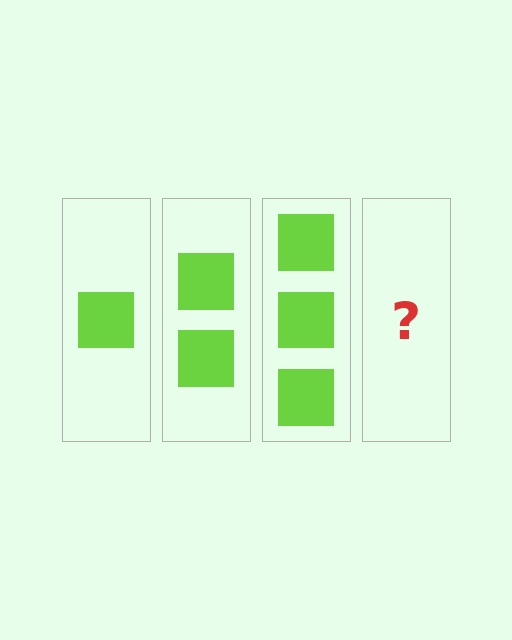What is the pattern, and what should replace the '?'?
The pattern is that each step adds one more square. The '?' should be 4 squares.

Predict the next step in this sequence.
The next step is 4 squares.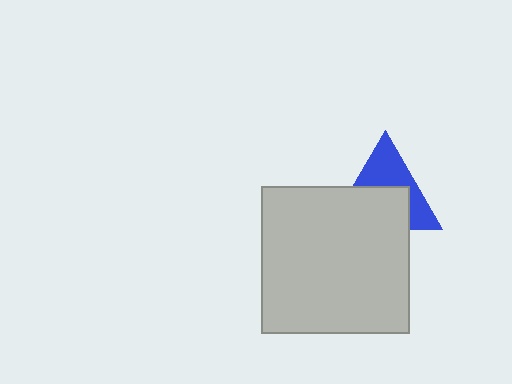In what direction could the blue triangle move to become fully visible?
The blue triangle could move up. That would shift it out from behind the light gray square entirely.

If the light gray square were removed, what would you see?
You would see the complete blue triangle.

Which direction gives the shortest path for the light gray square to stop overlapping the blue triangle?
Moving down gives the shortest separation.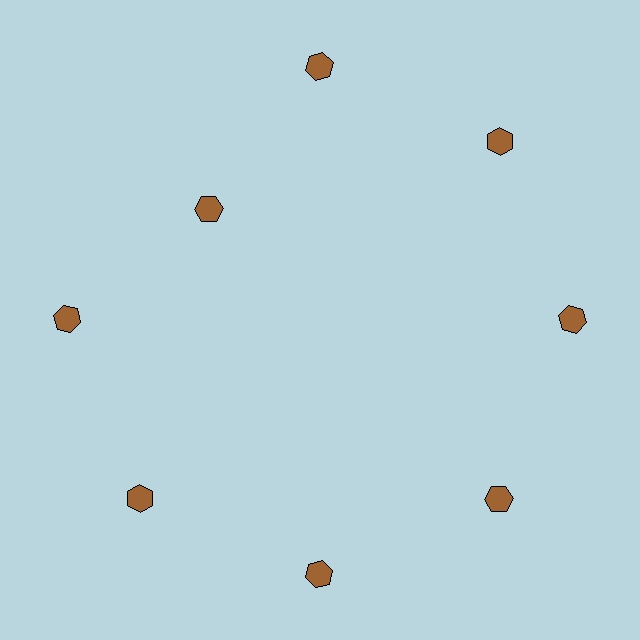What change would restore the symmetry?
The symmetry would be restored by moving it outward, back onto the ring so that all 8 hexagons sit at equal angles and equal distance from the center.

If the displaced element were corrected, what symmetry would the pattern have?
It would have 8-fold rotational symmetry — the pattern would map onto itself every 45 degrees.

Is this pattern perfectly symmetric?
No. The 8 brown hexagons are arranged in a ring, but one element near the 10 o'clock position is pulled inward toward the center, breaking the 8-fold rotational symmetry.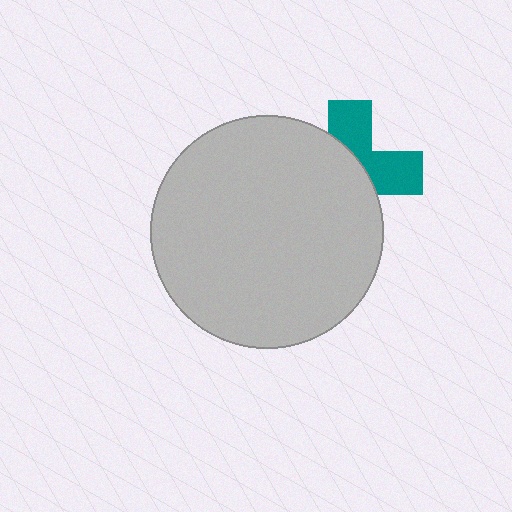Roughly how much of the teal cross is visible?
A small part of it is visible (roughly 41%).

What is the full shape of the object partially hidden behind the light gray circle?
The partially hidden object is a teal cross.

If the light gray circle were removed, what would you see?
You would see the complete teal cross.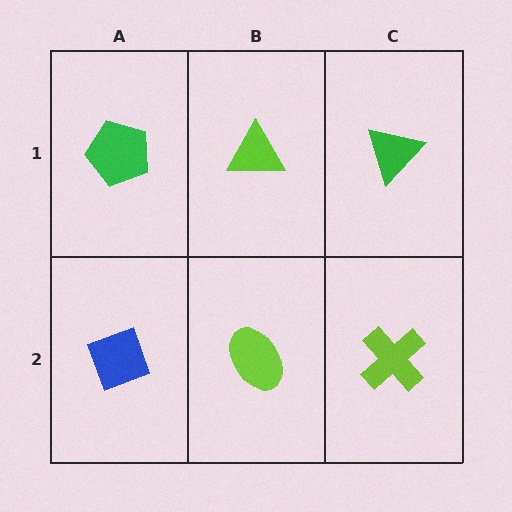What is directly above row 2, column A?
A green pentagon.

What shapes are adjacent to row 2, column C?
A green triangle (row 1, column C), a lime ellipse (row 2, column B).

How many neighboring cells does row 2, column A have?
2.